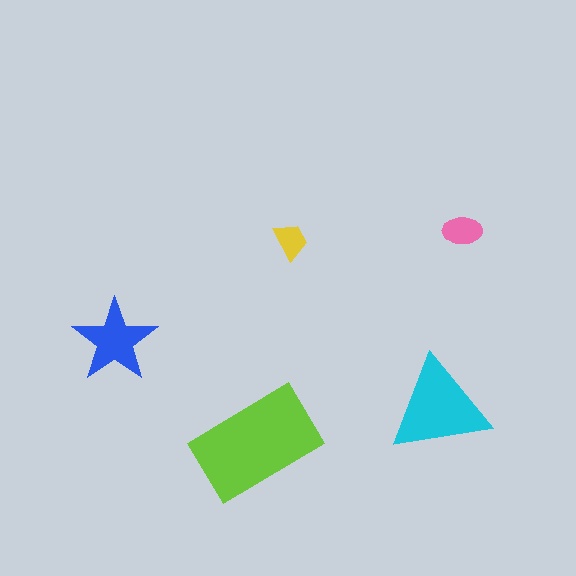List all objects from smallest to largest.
The yellow trapezoid, the pink ellipse, the blue star, the cyan triangle, the lime rectangle.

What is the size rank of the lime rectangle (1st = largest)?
1st.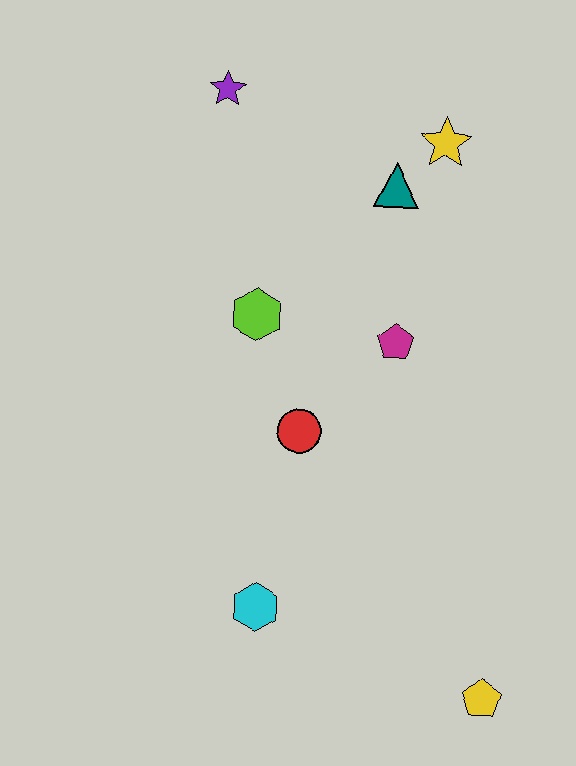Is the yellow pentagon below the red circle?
Yes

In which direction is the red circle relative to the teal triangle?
The red circle is below the teal triangle.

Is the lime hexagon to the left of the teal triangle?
Yes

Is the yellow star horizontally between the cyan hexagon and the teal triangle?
No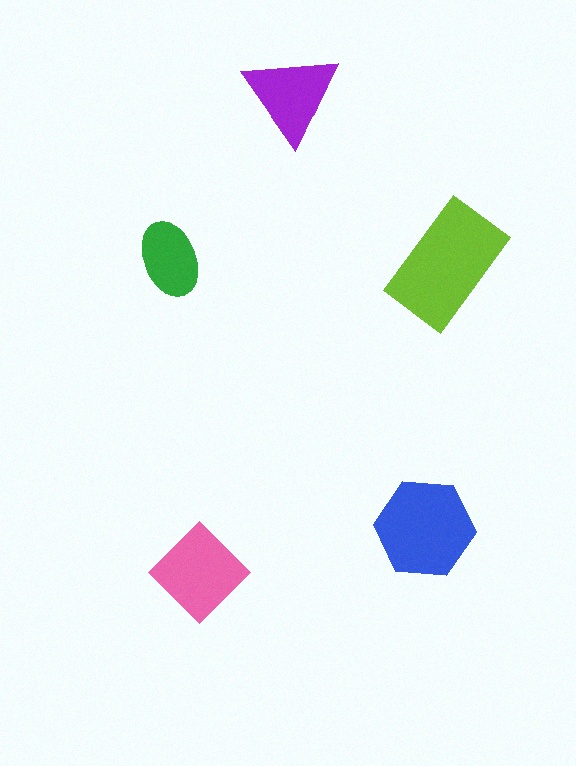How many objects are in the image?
There are 5 objects in the image.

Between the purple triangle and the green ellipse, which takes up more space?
The purple triangle.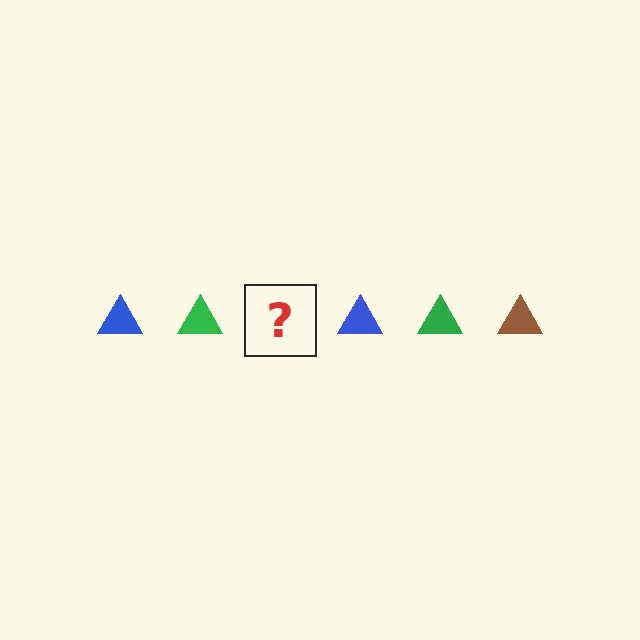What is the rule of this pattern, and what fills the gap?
The rule is that the pattern cycles through blue, green, brown triangles. The gap should be filled with a brown triangle.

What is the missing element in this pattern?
The missing element is a brown triangle.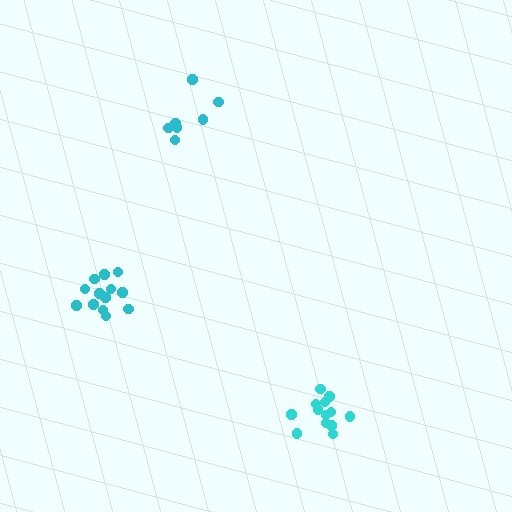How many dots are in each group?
Group 1: 7 dots, Group 2: 13 dots, Group 3: 13 dots (33 total).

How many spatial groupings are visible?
There are 3 spatial groupings.